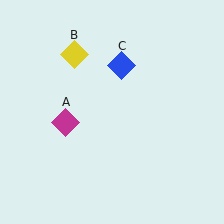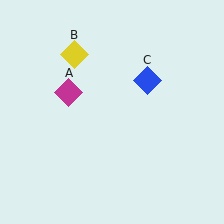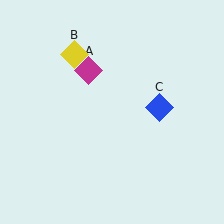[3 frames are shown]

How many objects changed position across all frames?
2 objects changed position: magenta diamond (object A), blue diamond (object C).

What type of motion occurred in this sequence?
The magenta diamond (object A), blue diamond (object C) rotated clockwise around the center of the scene.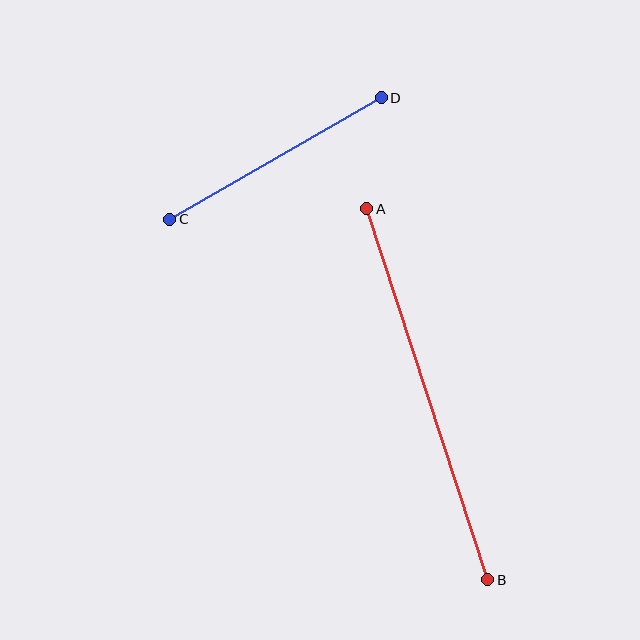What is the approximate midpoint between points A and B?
The midpoint is at approximately (427, 394) pixels.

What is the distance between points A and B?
The distance is approximately 391 pixels.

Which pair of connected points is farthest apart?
Points A and B are farthest apart.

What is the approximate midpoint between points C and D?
The midpoint is at approximately (275, 158) pixels.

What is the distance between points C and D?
The distance is approximately 244 pixels.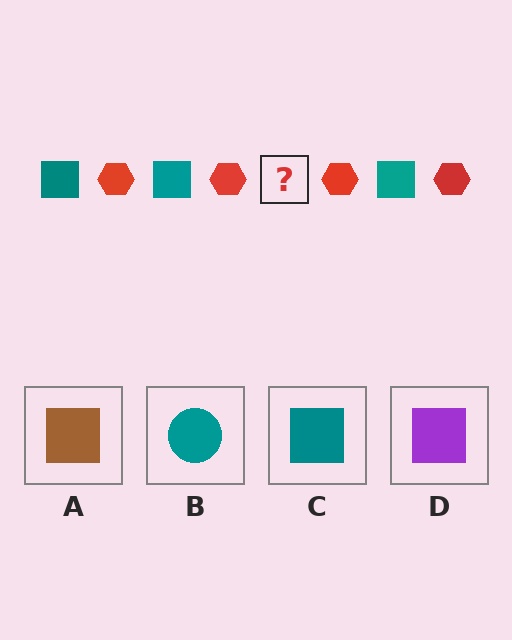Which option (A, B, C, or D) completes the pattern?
C.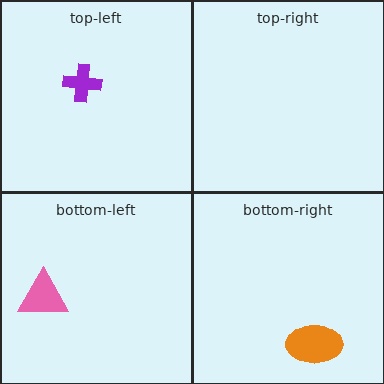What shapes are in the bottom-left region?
The pink triangle.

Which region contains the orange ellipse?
The bottom-right region.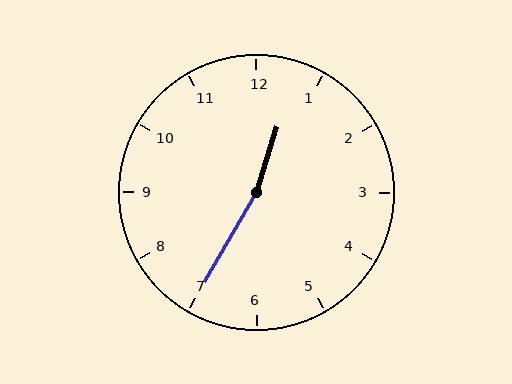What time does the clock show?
12:35.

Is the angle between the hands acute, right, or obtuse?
It is obtuse.